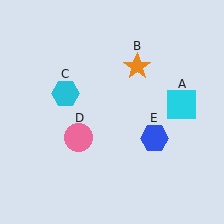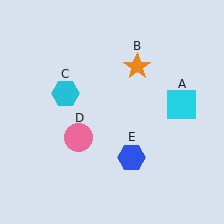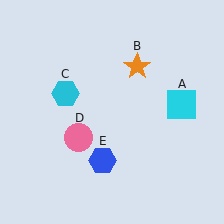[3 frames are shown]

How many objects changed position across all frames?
1 object changed position: blue hexagon (object E).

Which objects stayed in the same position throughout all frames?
Cyan square (object A) and orange star (object B) and cyan hexagon (object C) and pink circle (object D) remained stationary.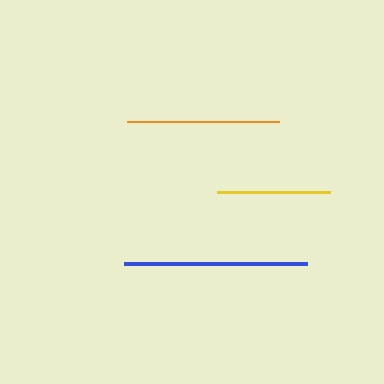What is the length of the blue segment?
The blue segment is approximately 183 pixels long.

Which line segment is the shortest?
The yellow line is the shortest at approximately 113 pixels.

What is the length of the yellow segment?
The yellow segment is approximately 113 pixels long.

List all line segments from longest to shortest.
From longest to shortest: blue, orange, yellow.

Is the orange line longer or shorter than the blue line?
The blue line is longer than the orange line.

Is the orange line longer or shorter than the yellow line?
The orange line is longer than the yellow line.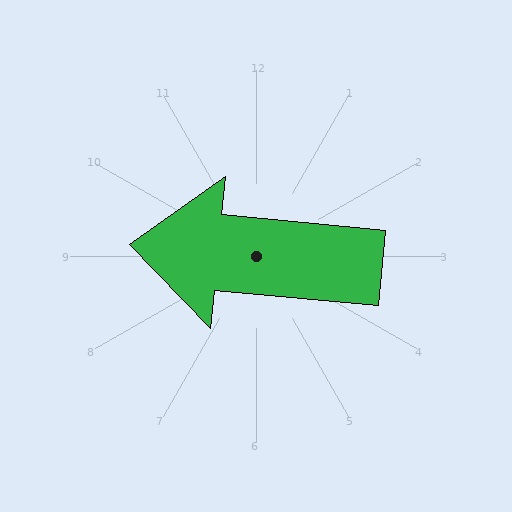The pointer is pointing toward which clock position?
Roughly 9 o'clock.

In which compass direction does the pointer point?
West.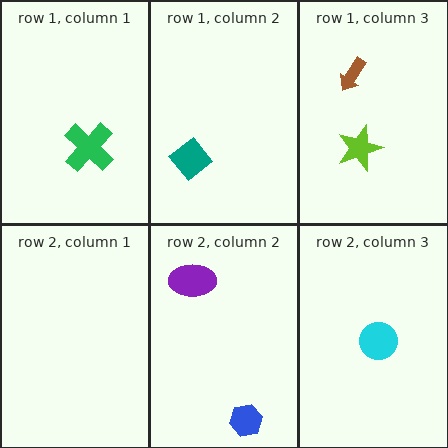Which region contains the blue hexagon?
The row 2, column 2 region.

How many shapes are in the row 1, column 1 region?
1.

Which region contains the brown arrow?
The row 1, column 3 region.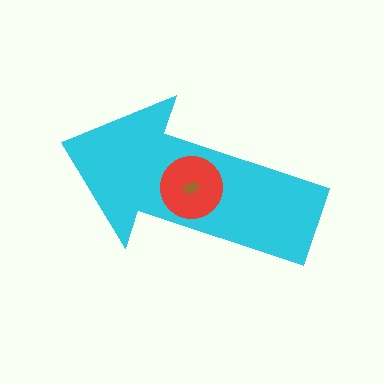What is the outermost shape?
The cyan arrow.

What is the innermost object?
The brown ellipse.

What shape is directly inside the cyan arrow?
The red circle.